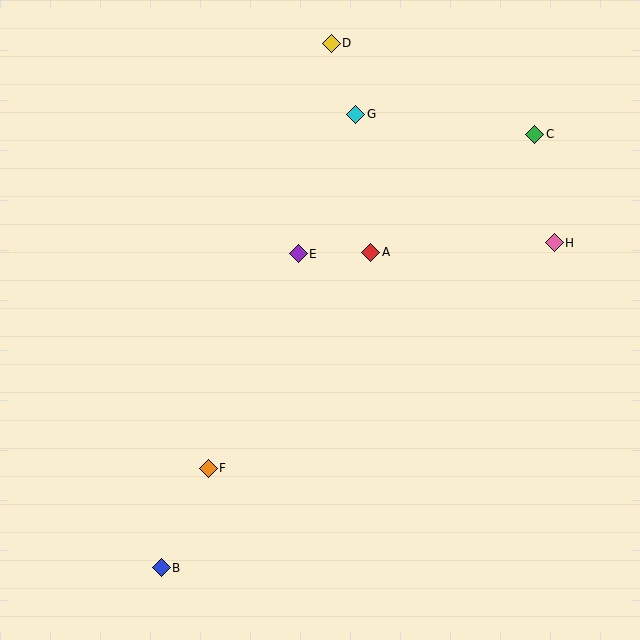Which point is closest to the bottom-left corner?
Point B is closest to the bottom-left corner.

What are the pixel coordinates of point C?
Point C is at (535, 134).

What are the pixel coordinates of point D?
Point D is at (331, 43).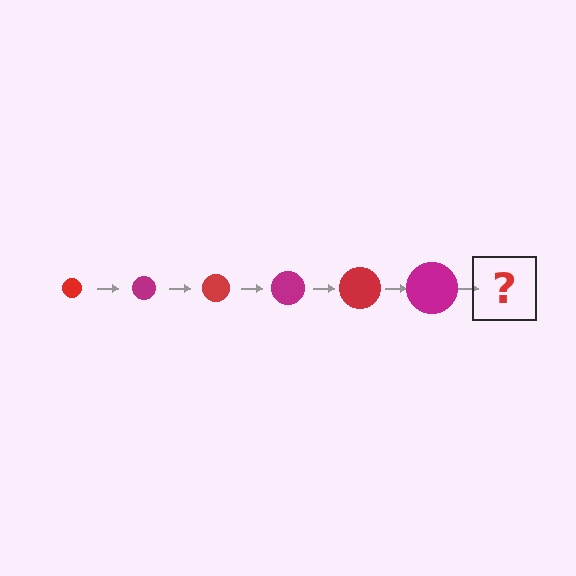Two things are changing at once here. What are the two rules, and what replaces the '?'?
The two rules are that the circle grows larger each step and the color cycles through red and magenta. The '?' should be a red circle, larger than the previous one.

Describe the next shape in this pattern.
It should be a red circle, larger than the previous one.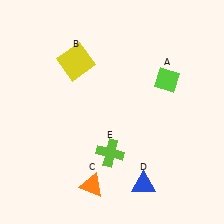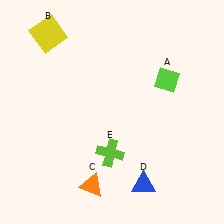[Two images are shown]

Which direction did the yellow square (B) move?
The yellow square (B) moved up.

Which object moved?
The yellow square (B) moved up.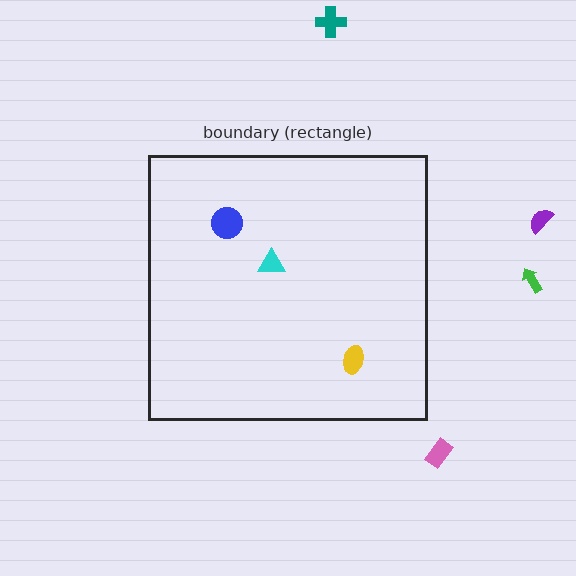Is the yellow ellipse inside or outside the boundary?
Inside.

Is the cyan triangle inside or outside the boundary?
Inside.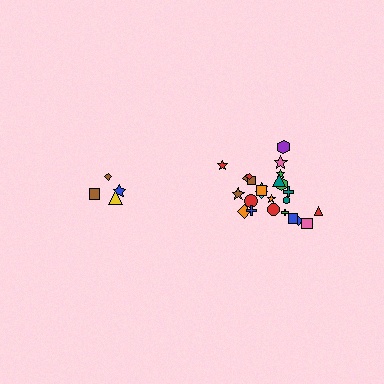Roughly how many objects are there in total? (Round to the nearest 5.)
Roughly 30 objects in total.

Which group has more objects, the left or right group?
The right group.